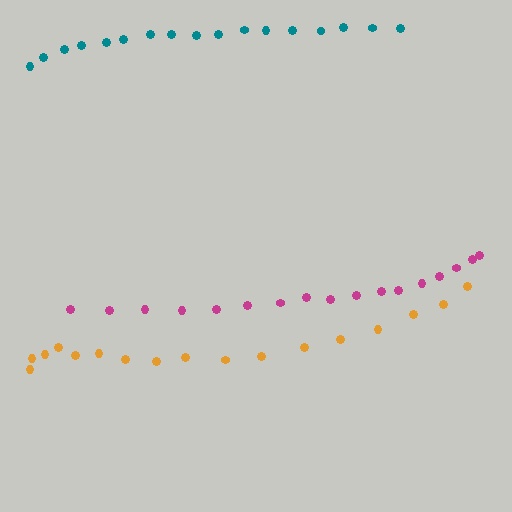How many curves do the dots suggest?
There are 3 distinct paths.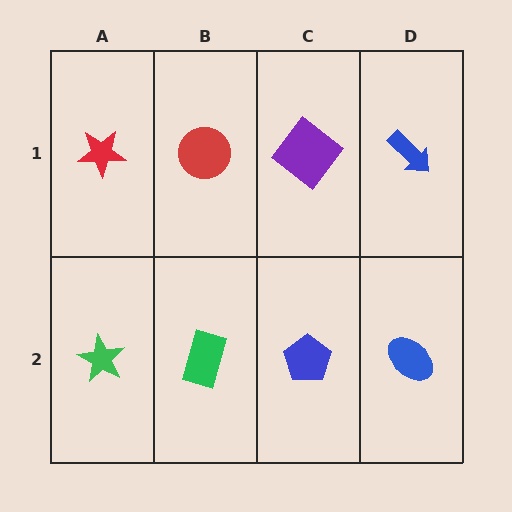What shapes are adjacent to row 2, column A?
A red star (row 1, column A), a green rectangle (row 2, column B).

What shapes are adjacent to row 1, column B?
A green rectangle (row 2, column B), a red star (row 1, column A), a purple diamond (row 1, column C).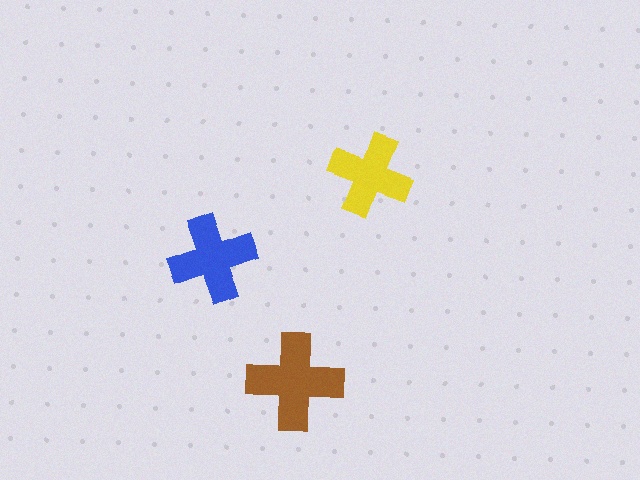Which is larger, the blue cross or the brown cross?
The brown one.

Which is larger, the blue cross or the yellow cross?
The blue one.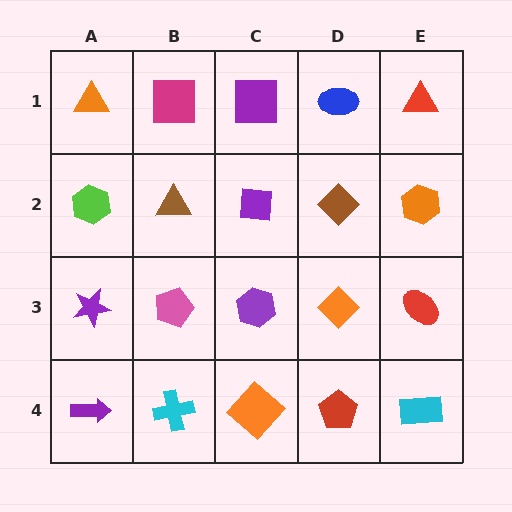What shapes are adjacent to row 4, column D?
An orange diamond (row 3, column D), an orange diamond (row 4, column C), a cyan rectangle (row 4, column E).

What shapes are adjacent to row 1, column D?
A brown diamond (row 2, column D), a purple square (row 1, column C), a red triangle (row 1, column E).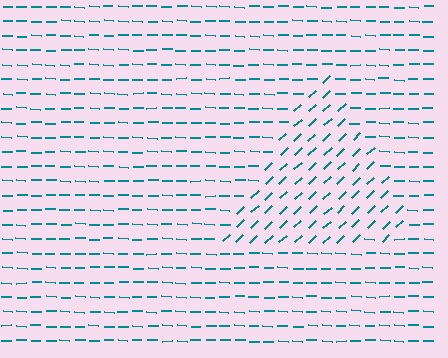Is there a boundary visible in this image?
Yes, there is a texture boundary formed by a change in line orientation.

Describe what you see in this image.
The image is filled with small teal line segments. A triangle region in the image has lines oriented differently from the surrounding lines, creating a visible texture boundary.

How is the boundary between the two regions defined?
The boundary is defined purely by a change in line orientation (approximately 45 degrees difference). All lines are the same color and thickness.